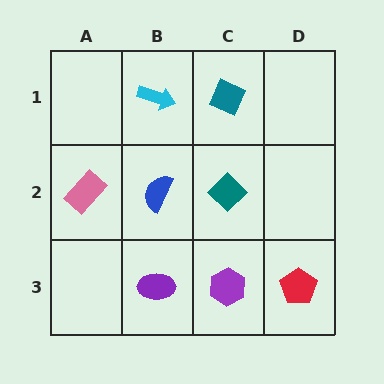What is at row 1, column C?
A teal diamond.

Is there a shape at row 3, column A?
No, that cell is empty.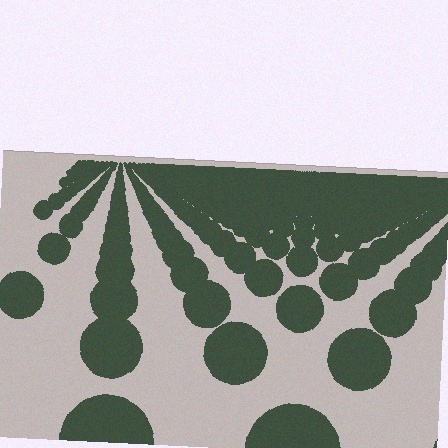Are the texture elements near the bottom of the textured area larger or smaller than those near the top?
Larger. Near the bottom, elements are closer to the viewer and appear at a bigger on-screen size.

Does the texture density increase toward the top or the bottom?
Density increases toward the top.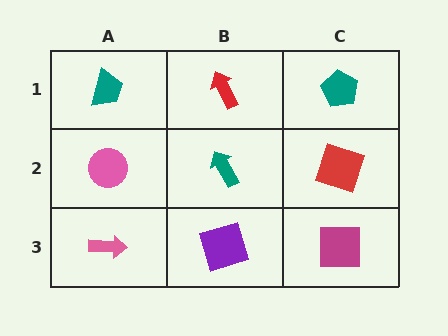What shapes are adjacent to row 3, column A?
A pink circle (row 2, column A), a purple square (row 3, column B).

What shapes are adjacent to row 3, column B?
A teal arrow (row 2, column B), a pink arrow (row 3, column A), a magenta square (row 3, column C).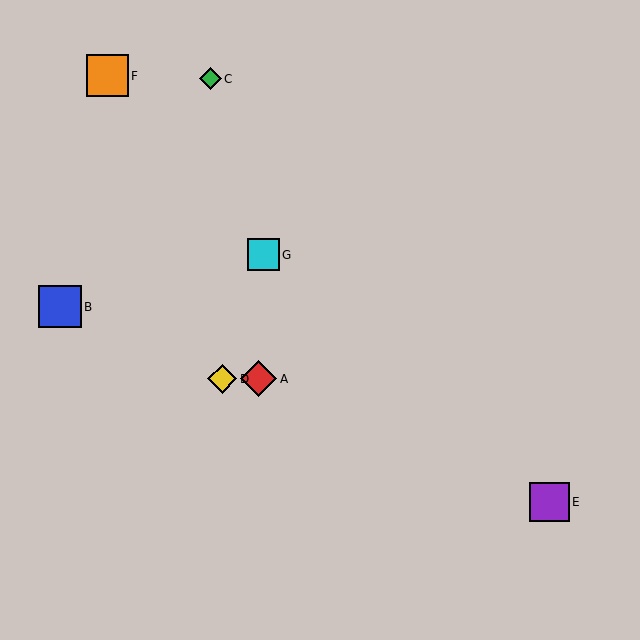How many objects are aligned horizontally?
2 objects (A, D) are aligned horizontally.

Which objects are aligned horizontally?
Objects A, D are aligned horizontally.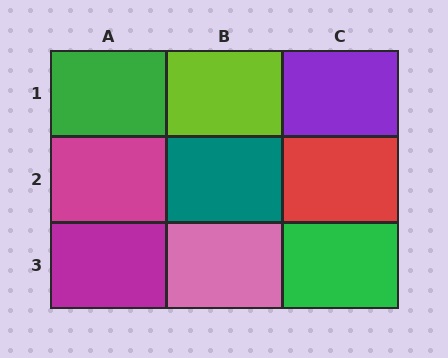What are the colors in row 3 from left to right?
Magenta, pink, green.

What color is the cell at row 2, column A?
Magenta.